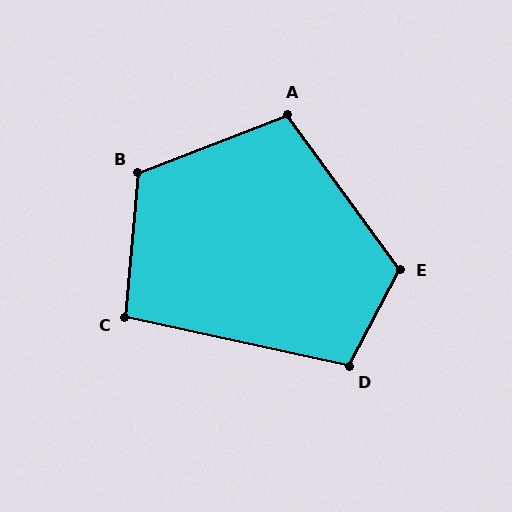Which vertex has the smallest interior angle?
C, at approximately 97 degrees.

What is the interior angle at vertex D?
Approximately 105 degrees (obtuse).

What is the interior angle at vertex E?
Approximately 116 degrees (obtuse).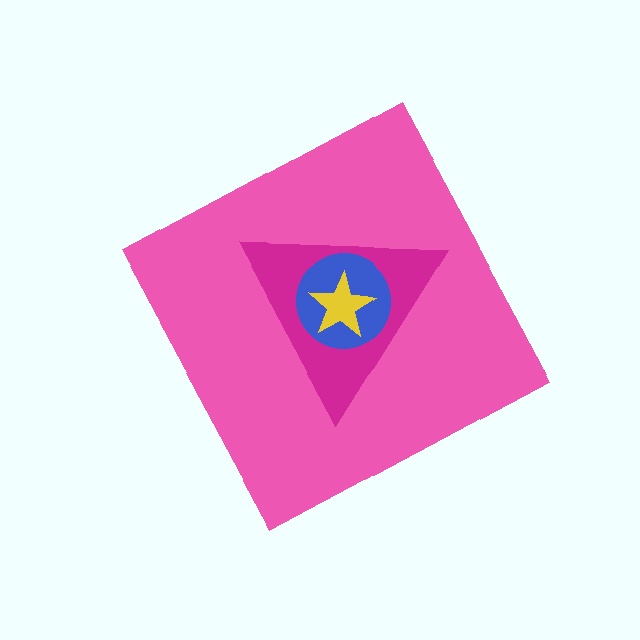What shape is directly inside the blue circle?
The yellow star.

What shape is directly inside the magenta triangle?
The blue circle.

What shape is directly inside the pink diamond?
The magenta triangle.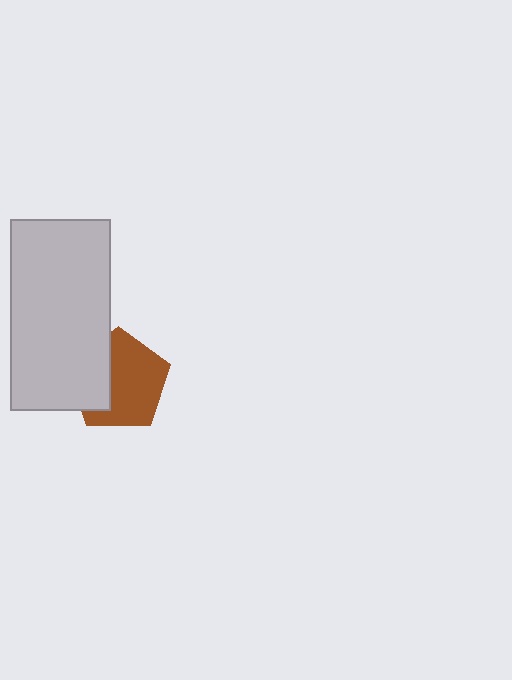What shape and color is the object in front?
The object in front is a light gray rectangle.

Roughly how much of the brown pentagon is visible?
About half of it is visible (roughly 65%).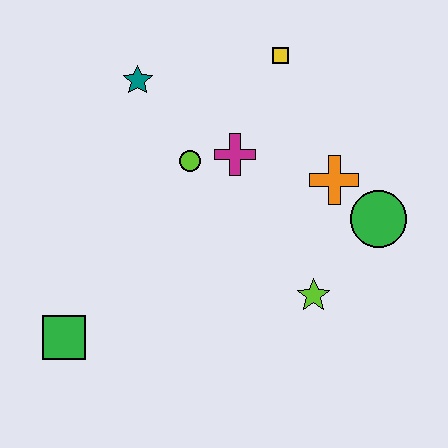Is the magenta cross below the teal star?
Yes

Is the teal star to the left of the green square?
No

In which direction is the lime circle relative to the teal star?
The lime circle is below the teal star.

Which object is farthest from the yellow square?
The green square is farthest from the yellow square.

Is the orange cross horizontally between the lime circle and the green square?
No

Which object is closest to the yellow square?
The magenta cross is closest to the yellow square.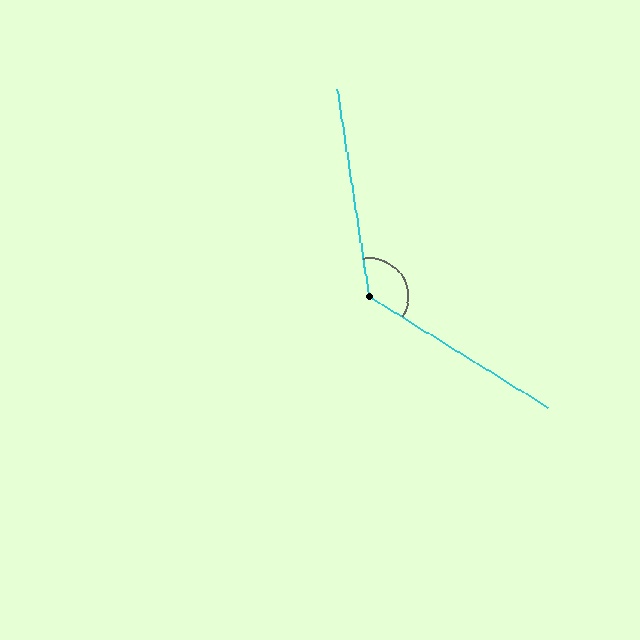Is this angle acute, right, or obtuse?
It is obtuse.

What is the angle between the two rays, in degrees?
Approximately 131 degrees.